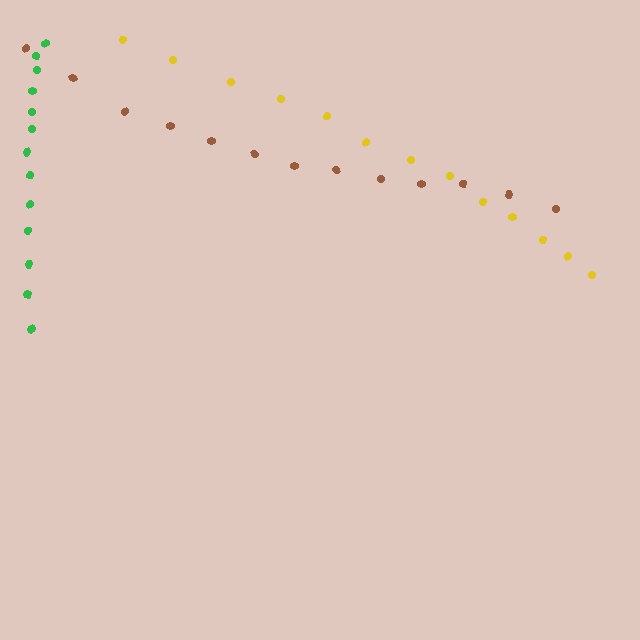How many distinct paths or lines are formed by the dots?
There are 3 distinct paths.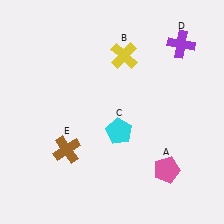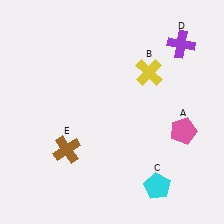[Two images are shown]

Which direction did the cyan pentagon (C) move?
The cyan pentagon (C) moved down.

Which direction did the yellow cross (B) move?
The yellow cross (B) moved right.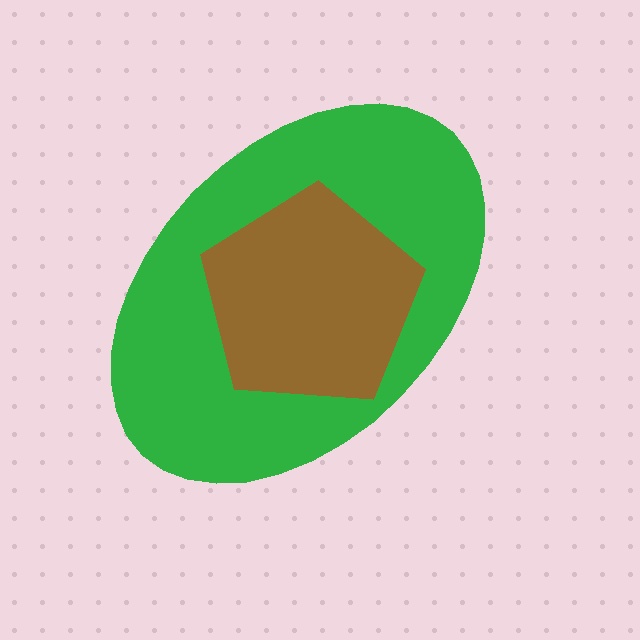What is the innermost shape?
The brown pentagon.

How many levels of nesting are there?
2.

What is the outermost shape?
The green ellipse.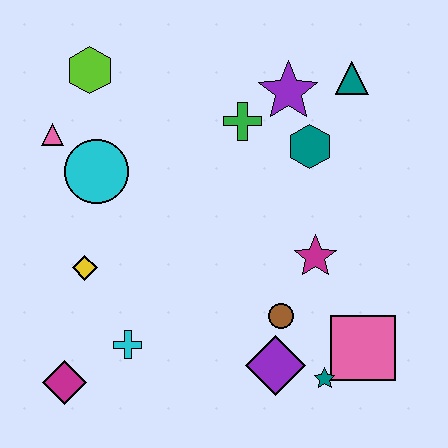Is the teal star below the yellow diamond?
Yes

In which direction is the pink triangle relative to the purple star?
The pink triangle is to the left of the purple star.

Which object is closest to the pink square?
The teal star is closest to the pink square.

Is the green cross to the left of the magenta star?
Yes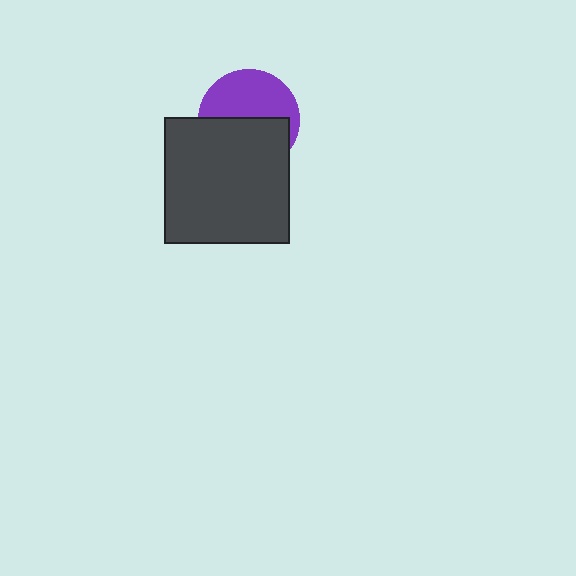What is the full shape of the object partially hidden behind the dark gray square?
The partially hidden object is a purple circle.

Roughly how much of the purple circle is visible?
About half of it is visible (roughly 50%).